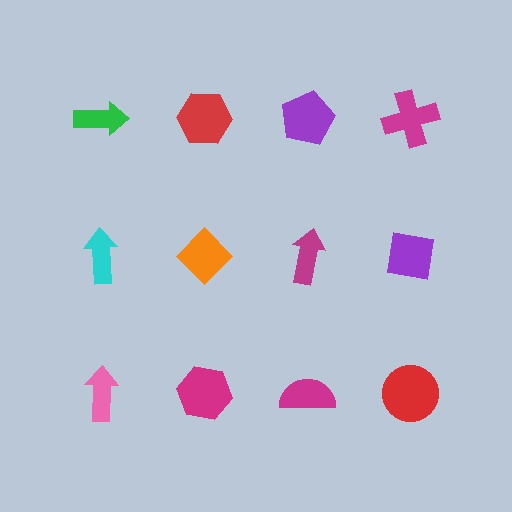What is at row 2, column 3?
A magenta arrow.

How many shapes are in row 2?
4 shapes.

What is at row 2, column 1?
A cyan arrow.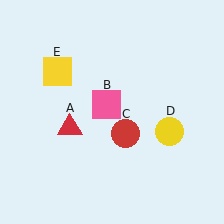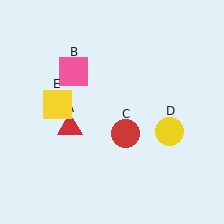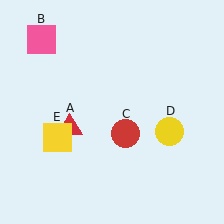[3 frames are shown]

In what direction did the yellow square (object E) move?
The yellow square (object E) moved down.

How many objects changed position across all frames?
2 objects changed position: pink square (object B), yellow square (object E).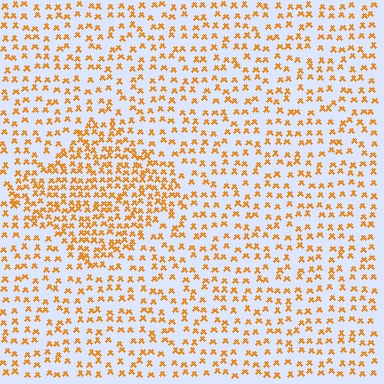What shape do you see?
I see a diamond.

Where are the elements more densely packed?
The elements are more densely packed inside the diamond boundary.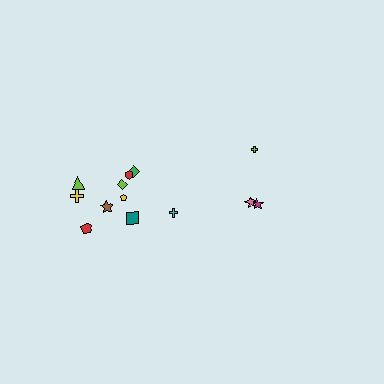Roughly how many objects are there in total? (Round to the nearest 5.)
Roughly 15 objects in total.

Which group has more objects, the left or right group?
The left group.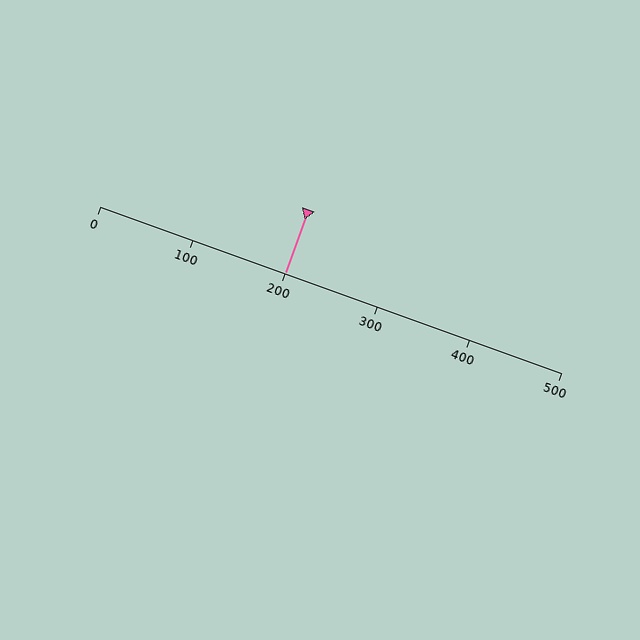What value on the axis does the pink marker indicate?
The marker indicates approximately 200.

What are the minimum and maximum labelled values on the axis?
The axis runs from 0 to 500.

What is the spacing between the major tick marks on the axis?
The major ticks are spaced 100 apart.